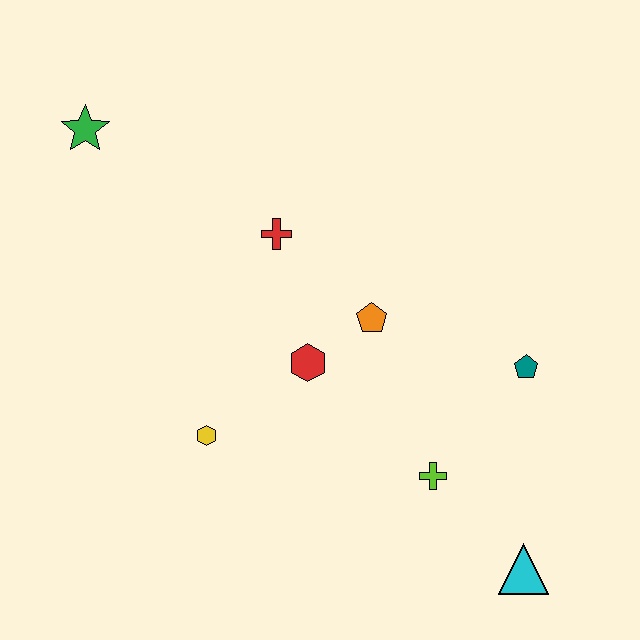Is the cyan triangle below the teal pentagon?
Yes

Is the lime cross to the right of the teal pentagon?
No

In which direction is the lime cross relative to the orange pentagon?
The lime cross is below the orange pentagon.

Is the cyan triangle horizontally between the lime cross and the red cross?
No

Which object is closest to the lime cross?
The cyan triangle is closest to the lime cross.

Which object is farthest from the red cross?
The cyan triangle is farthest from the red cross.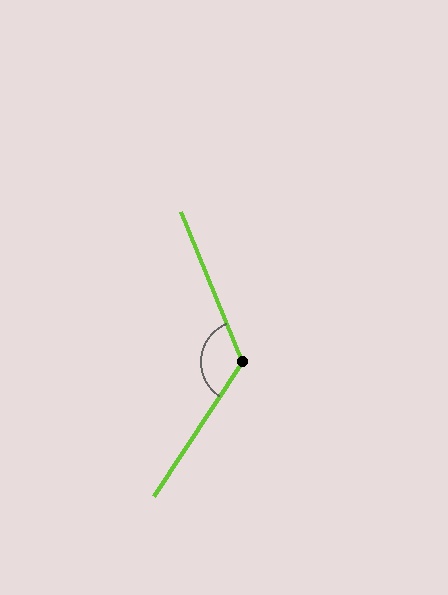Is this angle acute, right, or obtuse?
It is obtuse.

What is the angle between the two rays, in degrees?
Approximately 125 degrees.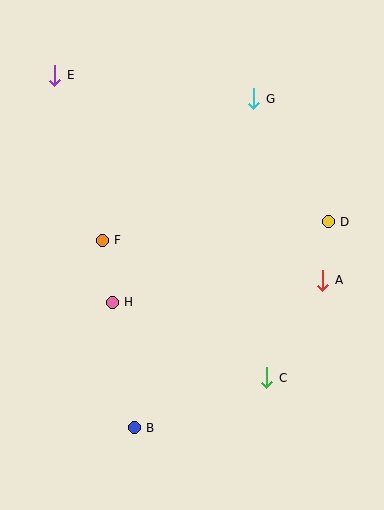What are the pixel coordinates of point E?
Point E is at (55, 75).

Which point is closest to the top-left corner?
Point E is closest to the top-left corner.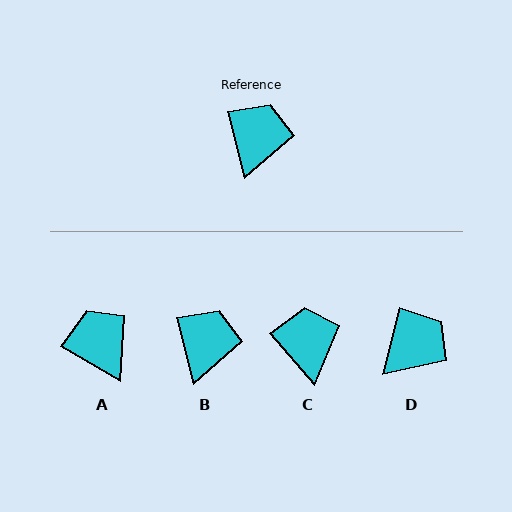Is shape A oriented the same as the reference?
No, it is off by about 45 degrees.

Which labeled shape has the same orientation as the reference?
B.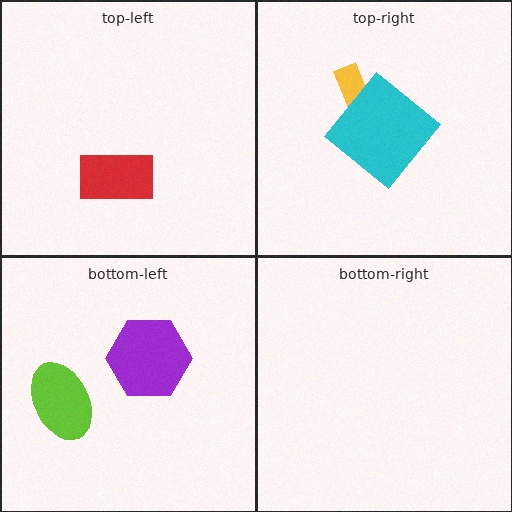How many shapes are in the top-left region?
1.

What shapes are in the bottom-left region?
The purple hexagon, the lime ellipse.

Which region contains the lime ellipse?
The bottom-left region.